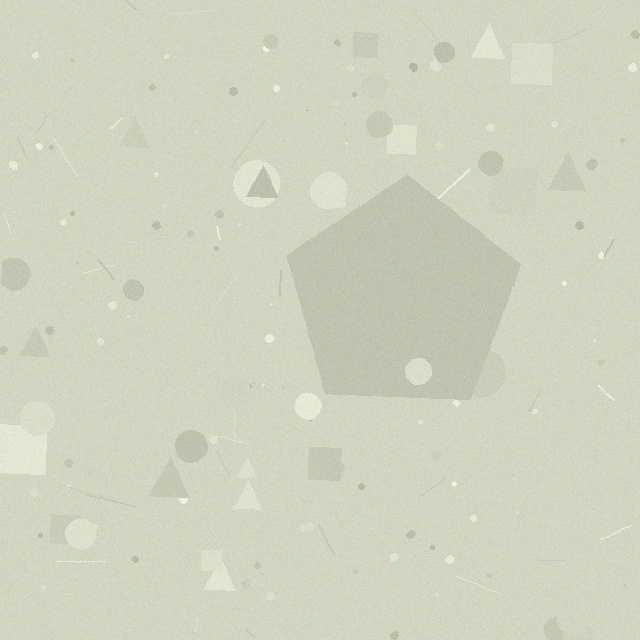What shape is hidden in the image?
A pentagon is hidden in the image.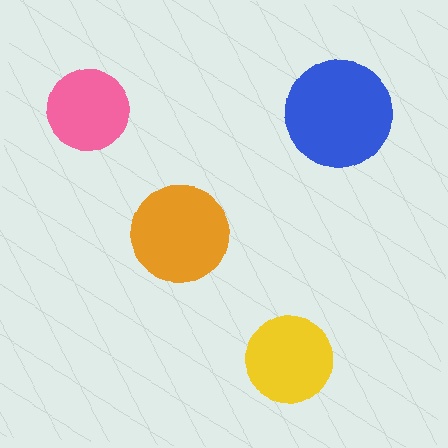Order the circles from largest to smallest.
the blue one, the orange one, the yellow one, the pink one.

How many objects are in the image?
There are 4 objects in the image.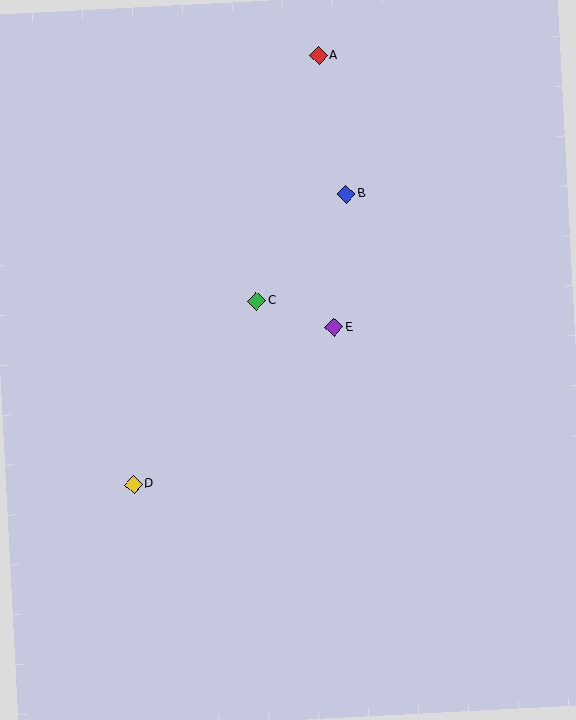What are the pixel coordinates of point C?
Point C is at (257, 301).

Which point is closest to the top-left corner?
Point A is closest to the top-left corner.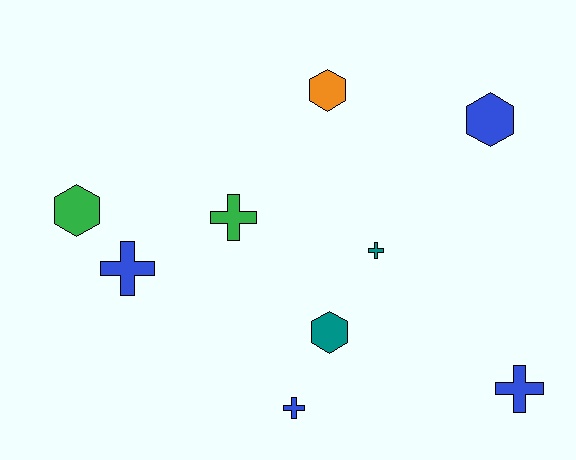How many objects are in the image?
There are 9 objects.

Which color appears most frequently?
Blue, with 4 objects.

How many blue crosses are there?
There are 3 blue crosses.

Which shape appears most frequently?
Cross, with 5 objects.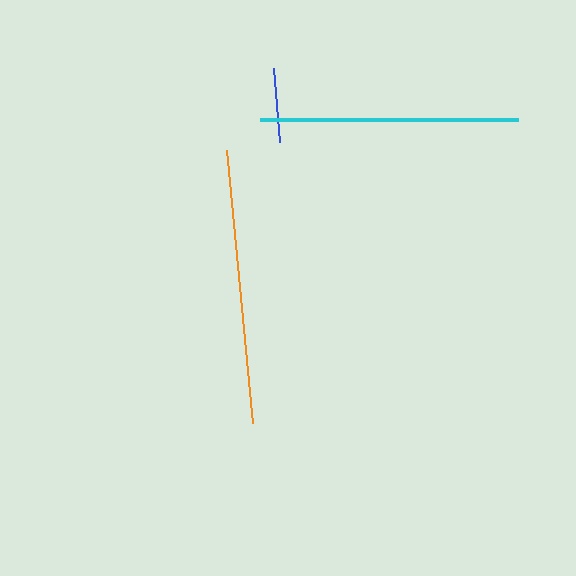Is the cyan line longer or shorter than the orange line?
The orange line is longer than the cyan line.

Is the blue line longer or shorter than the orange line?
The orange line is longer than the blue line.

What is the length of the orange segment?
The orange segment is approximately 274 pixels long.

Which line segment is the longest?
The orange line is the longest at approximately 274 pixels.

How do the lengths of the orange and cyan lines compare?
The orange and cyan lines are approximately the same length.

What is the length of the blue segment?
The blue segment is approximately 74 pixels long.